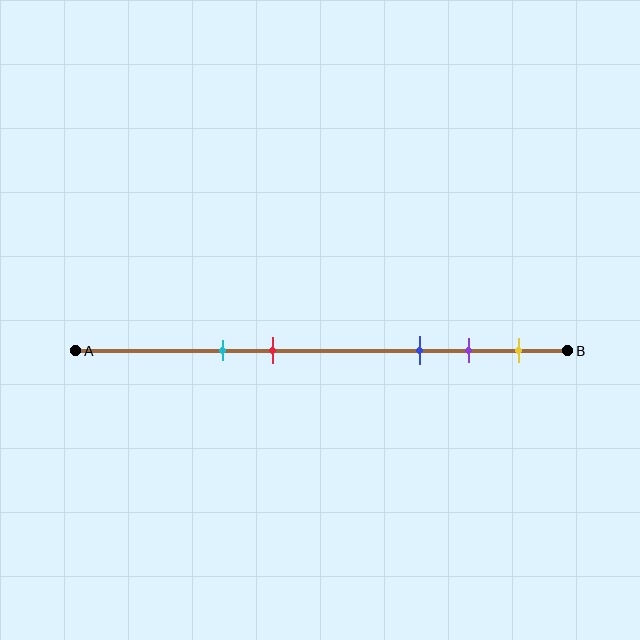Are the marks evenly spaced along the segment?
No, the marks are not evenly spaced.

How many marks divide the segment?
There are 5 marks dividing the segment.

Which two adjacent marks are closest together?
The purple and yellow marks are the closest adjacent pair.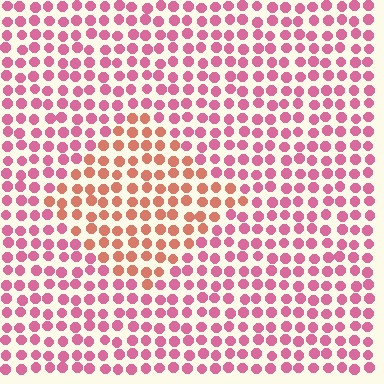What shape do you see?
I see a diamond.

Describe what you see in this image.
The image is filled with small pink elements in a uniform arrangement. A diamond-shaped region is visible where the elements are tinted to a slightly different hue, forming a subtle color boundary.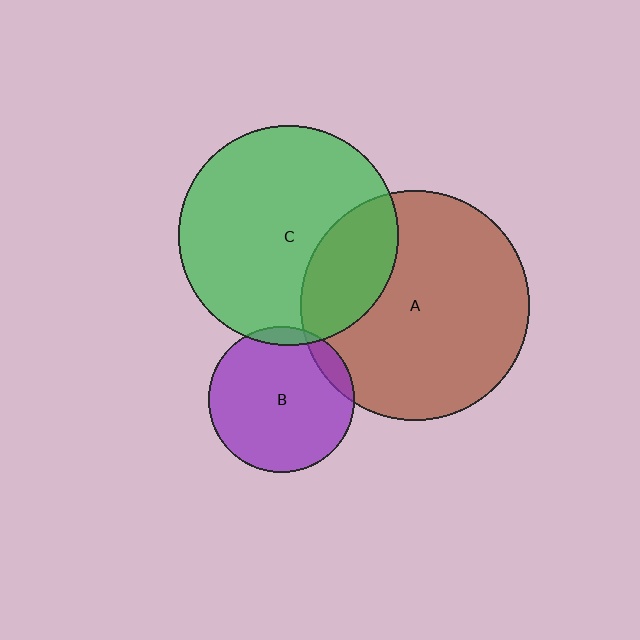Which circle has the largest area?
Circle A (brown).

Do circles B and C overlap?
Yes.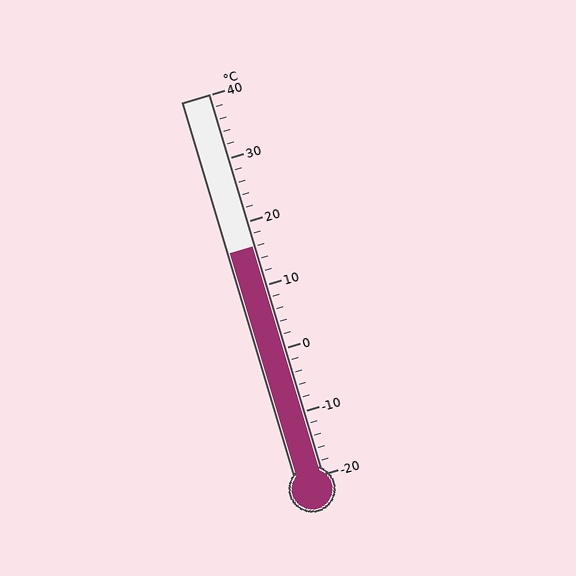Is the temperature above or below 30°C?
The temperature is below 30°C.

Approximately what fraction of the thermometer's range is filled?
The thermometer is filled to approximately 60% of its range.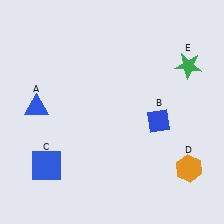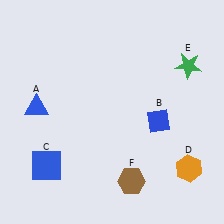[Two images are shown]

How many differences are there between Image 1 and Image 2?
There is 1 difference between the two images.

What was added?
A brown hexagon (F) was added in Image 2.